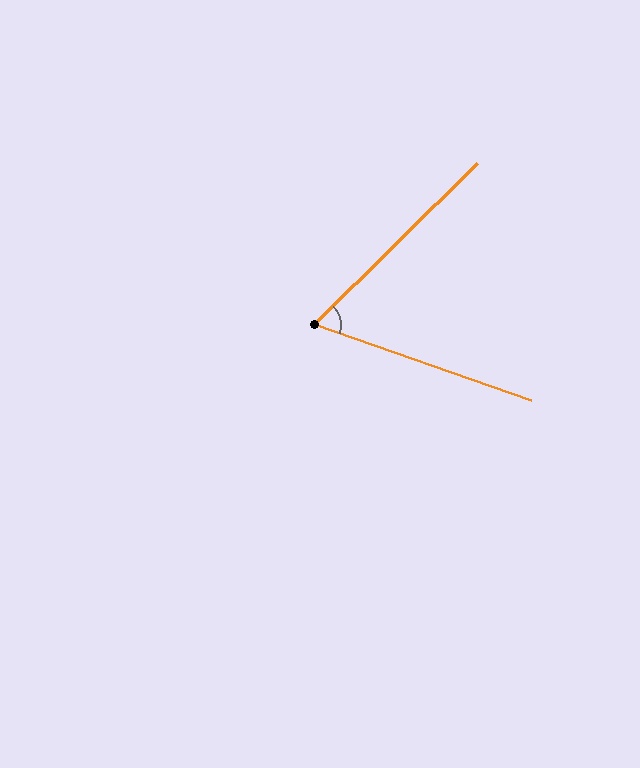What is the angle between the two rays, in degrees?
Approximately 64 degrees.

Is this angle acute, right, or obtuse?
It is acute.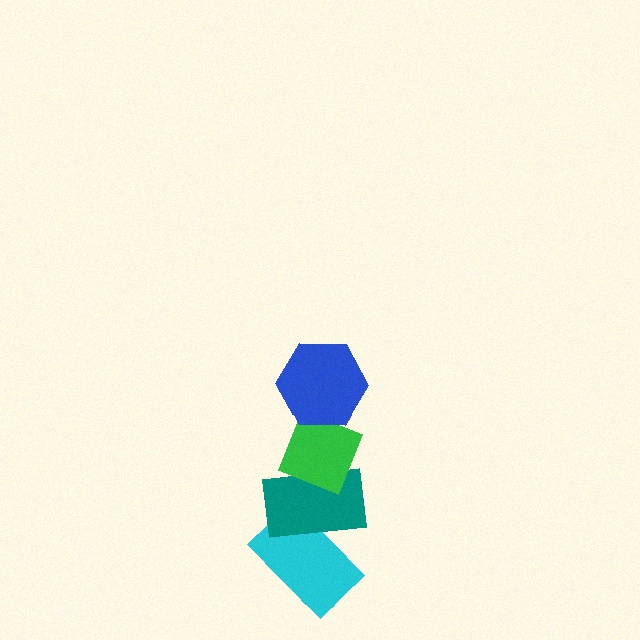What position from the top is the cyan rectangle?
The cyan rectangle is 4th from the top.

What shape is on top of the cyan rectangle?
The teal rectangle is on top of the cyan rectangle.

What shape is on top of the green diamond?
The blue hexagon is on top of the green diamond.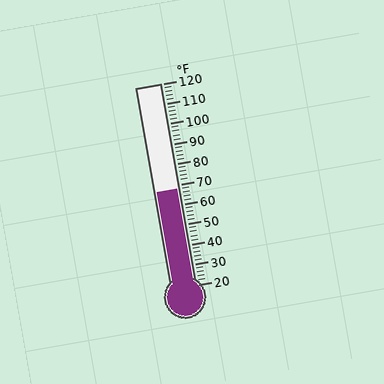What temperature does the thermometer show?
The thermometer shows approximately 68°F.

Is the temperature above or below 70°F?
The temperature is below 70°F.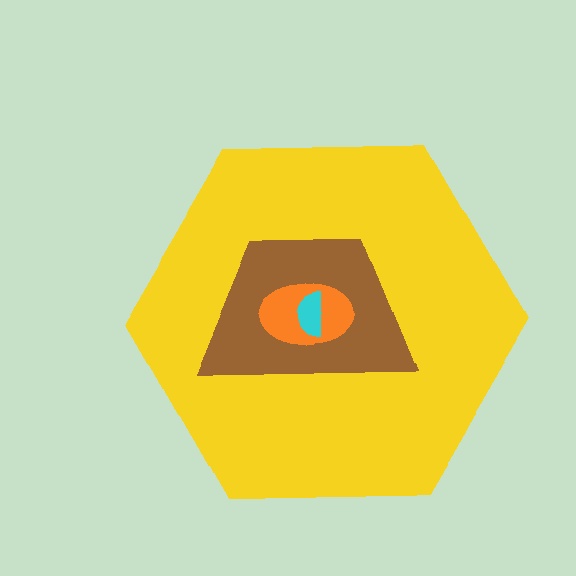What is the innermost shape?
The cyan semicircle.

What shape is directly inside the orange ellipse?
The cyan semicircle.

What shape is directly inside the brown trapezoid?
The orange ellipse.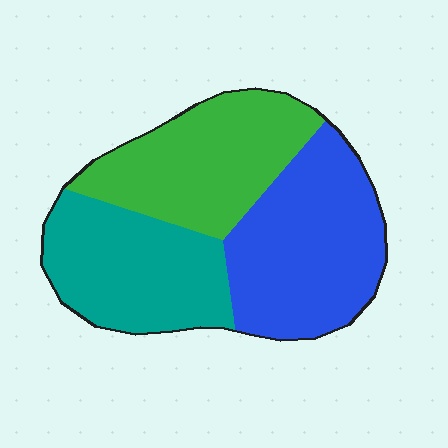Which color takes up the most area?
Blue, at roughly 35%.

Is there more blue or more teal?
Blue.